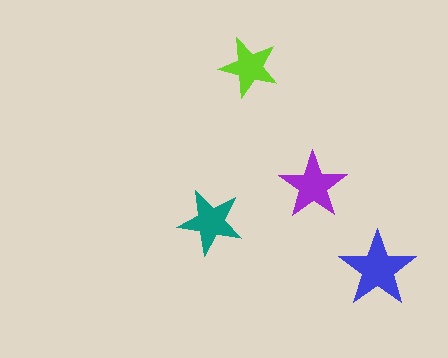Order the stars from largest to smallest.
the blue one, the purple one, the teal one, the lime one.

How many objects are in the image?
There are 4 objects in the image.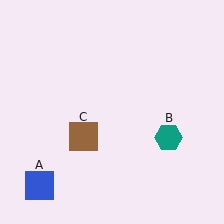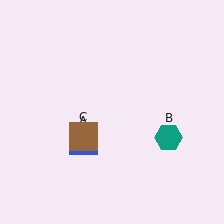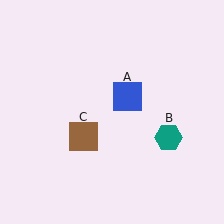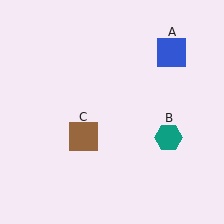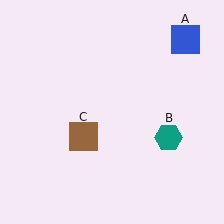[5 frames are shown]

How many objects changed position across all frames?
1 object changed position: blue square (object A).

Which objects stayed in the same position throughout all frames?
Teal hexagon (object B) and brown square (object C) remained stationary.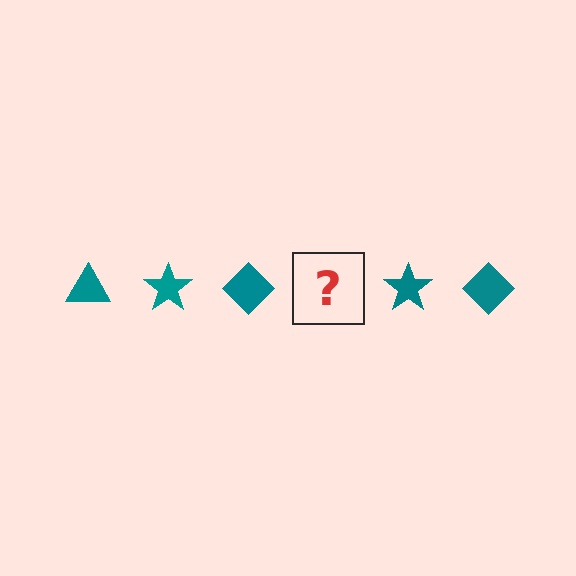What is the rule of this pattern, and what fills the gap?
The rule is that the pattern cycles through triangle, star, diamond shapes in teal. The gap should be filled with a teal triangle.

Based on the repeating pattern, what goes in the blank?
The blank should be a teal triangle.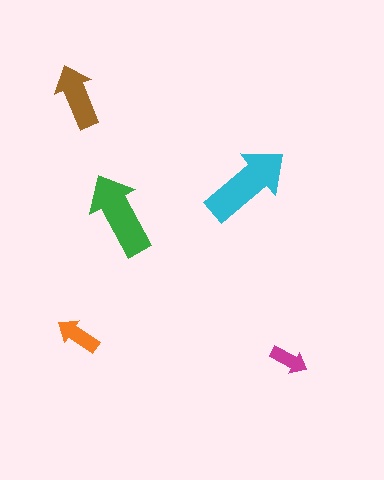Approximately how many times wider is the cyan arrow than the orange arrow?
About 2 times wider.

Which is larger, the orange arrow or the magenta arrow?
The orange one.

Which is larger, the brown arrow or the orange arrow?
The brown one.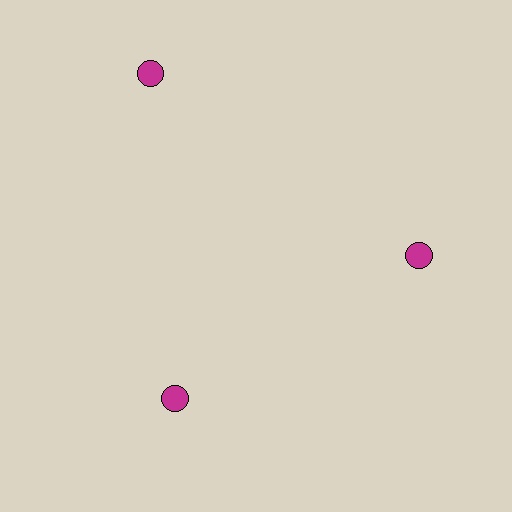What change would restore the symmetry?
The symmetry would be restored by moving it inward, back onto the ring so that all 3 circles sit at equal angles and equal distance from the center.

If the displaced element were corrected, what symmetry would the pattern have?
It would have 3-fold rotational symmetry — the pattern would map onto itself every 120 degrees.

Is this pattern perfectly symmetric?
No. The 3 magenta circles are arranged in a ring, but one element near the 11 o'clock position is pushed outward from the center, breaking the 3-fold rotational symmetry.